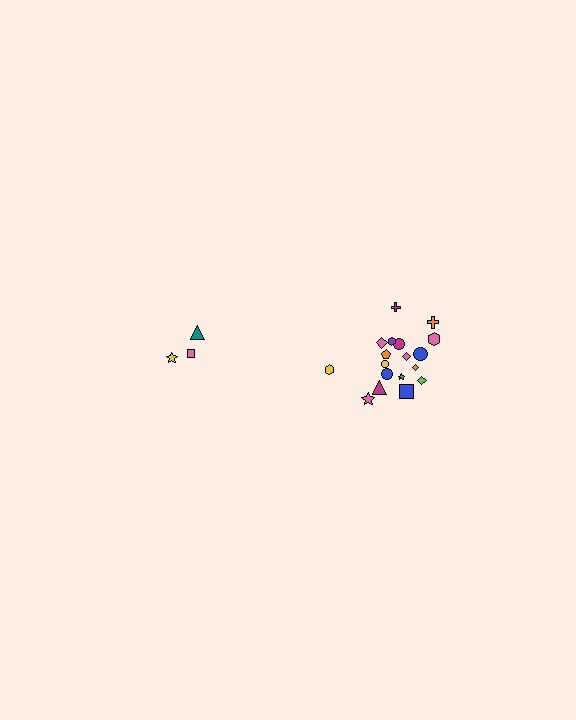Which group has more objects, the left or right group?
The right group.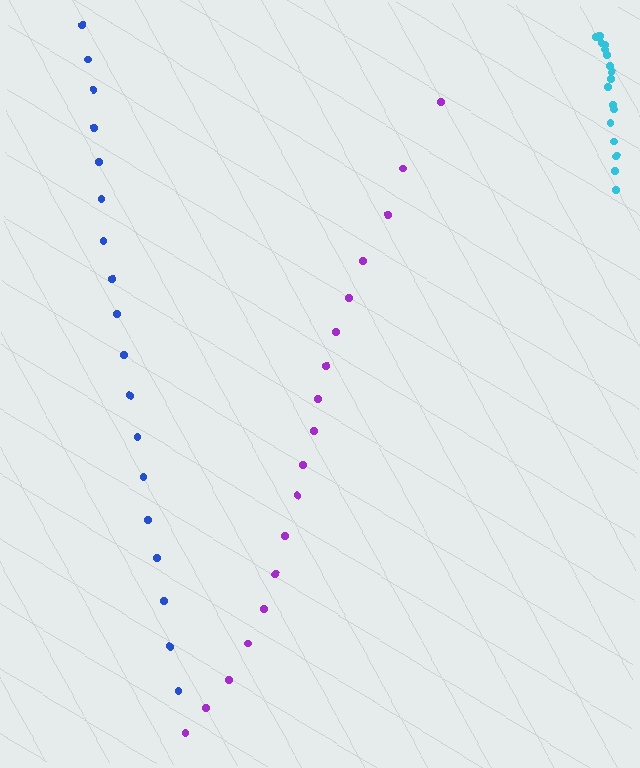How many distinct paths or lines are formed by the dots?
There are 3 distinct paths.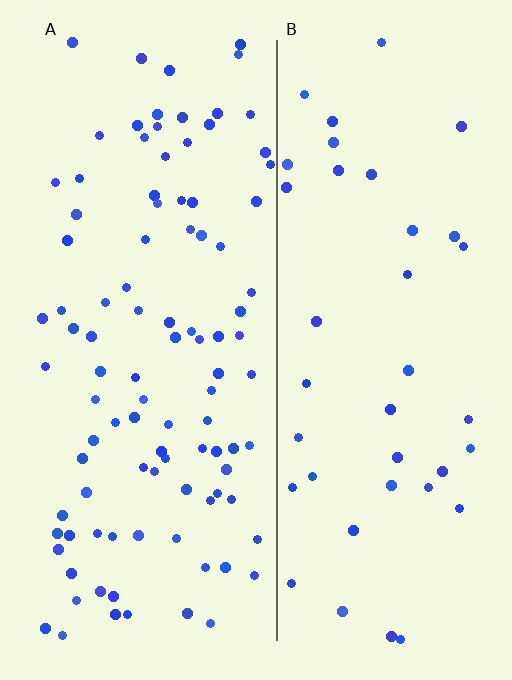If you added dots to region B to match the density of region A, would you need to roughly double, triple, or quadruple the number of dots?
Approximately double.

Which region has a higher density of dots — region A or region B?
A (the left).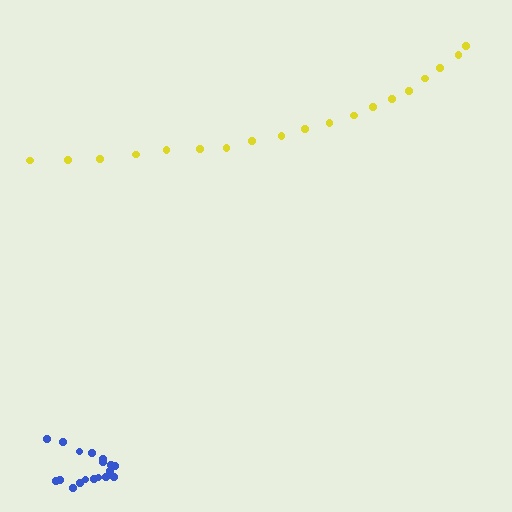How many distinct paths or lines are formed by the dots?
There are 2 distinct paths.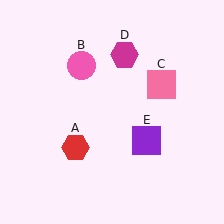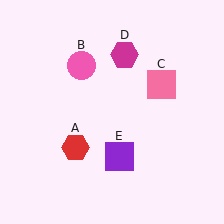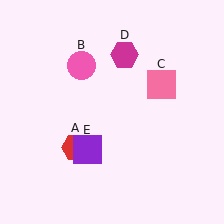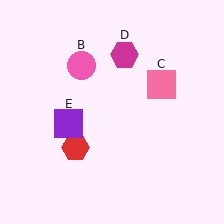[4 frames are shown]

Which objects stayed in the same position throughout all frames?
Red hexagon (object A) and pink circle (object B) and pink square (object C) and magenta hexagon (object D) remained stationary.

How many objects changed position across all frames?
1 object changed position: purple square (object E).